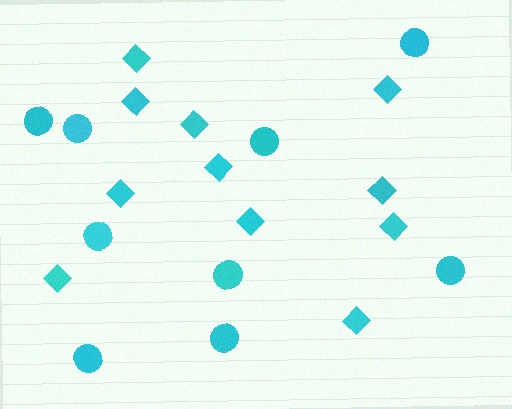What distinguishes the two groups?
There are 2 groups: one group of circles (9) and one group of diamonds (11).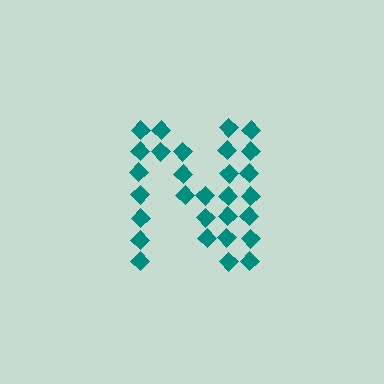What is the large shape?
The large shape is the letter N.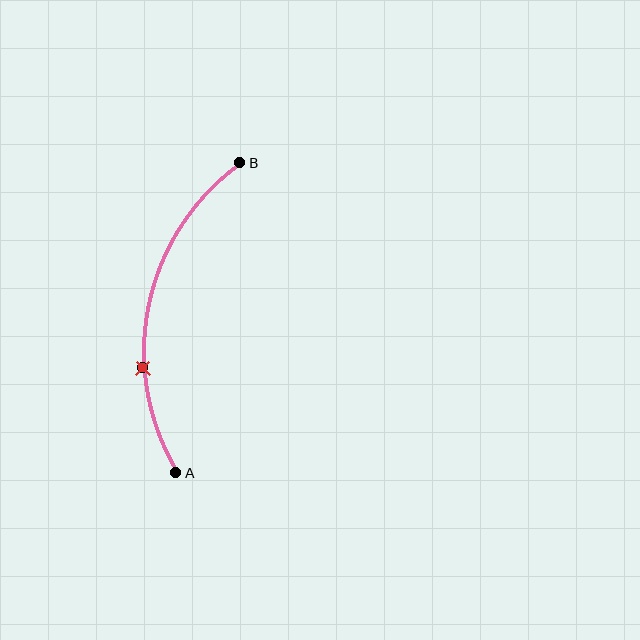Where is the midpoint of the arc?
The arc midpoint is the point on the curve farthest from the straight line joining A and B. It sits to the left of that line.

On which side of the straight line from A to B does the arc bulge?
The arc bulges to the left of the straight line connecting A and B.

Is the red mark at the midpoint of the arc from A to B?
No. The red mark lies on the arc but is closer to endpoint A. The arc midpoint would be at the point on the curve equidistant along the arc from both A and B.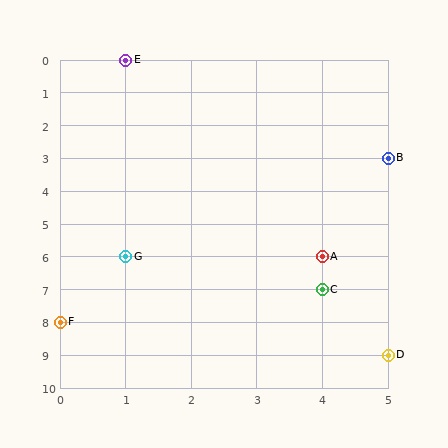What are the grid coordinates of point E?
Point E is at grid coordinates (1, 0).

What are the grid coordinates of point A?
Point A is at grid coordinates (4, 6).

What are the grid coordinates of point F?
Point F is at grid coordinates (0, 8).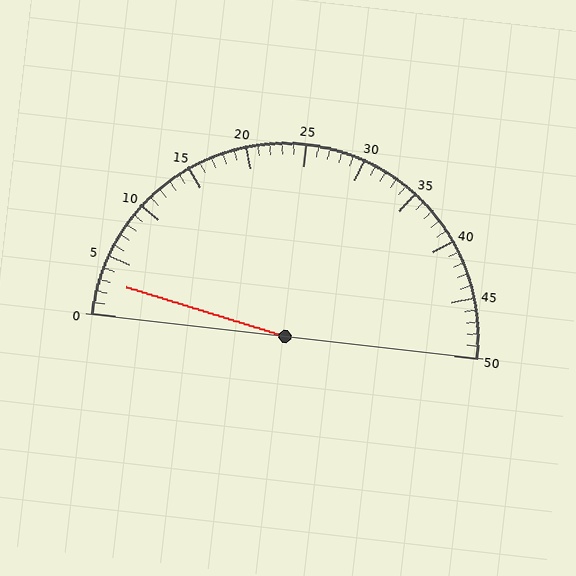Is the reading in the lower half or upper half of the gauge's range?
The reading is in the lower half of the range (0 to 50).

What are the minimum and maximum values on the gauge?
The gauge ranges from 0 to 50.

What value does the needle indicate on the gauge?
The needle indicates approximately 3.